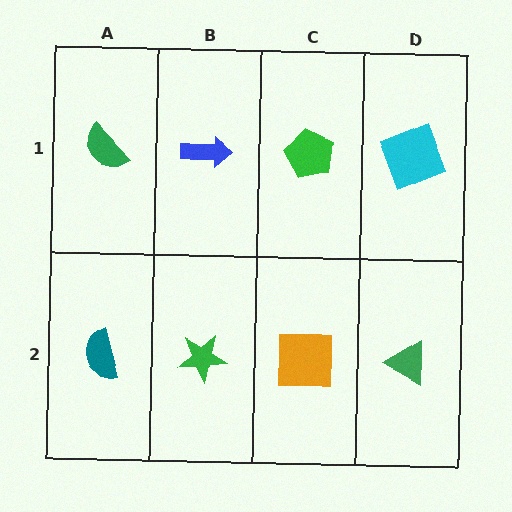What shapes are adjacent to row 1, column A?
A teal semicircle (row 2, column A), a blue arrow (row 1, column B).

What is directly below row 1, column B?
A green star.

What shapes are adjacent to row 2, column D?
A cyan square (row 1, column D), an orange square (row 2, column C).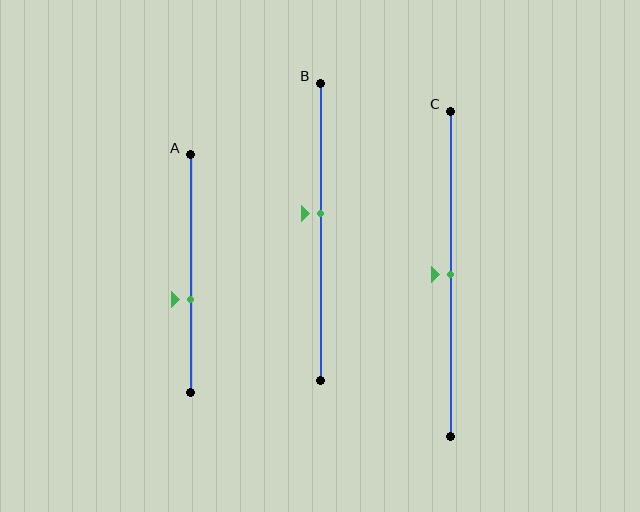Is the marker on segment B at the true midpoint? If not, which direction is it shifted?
No, the marker on segment B is shifted upward by about 6% of the segment length.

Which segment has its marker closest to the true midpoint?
Segment C has its marker closest to the true midpoint.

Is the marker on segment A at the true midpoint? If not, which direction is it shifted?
No, the marker on segment A is shifted downward by about 11% of the segment length.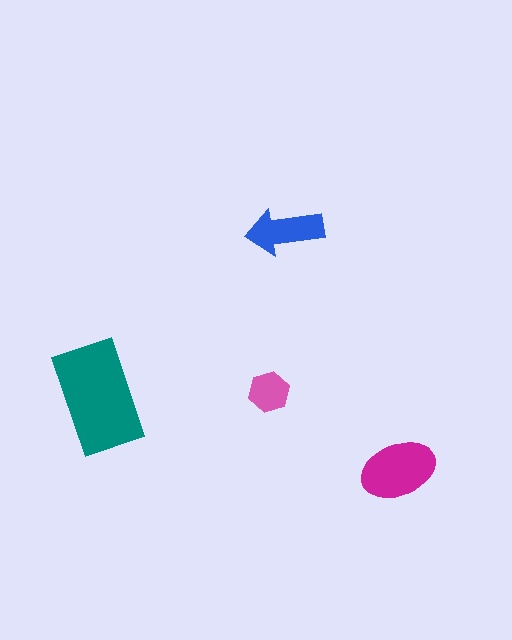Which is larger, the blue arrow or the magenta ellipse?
The magenta ellipse.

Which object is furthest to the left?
The teal rectangle is leftmost.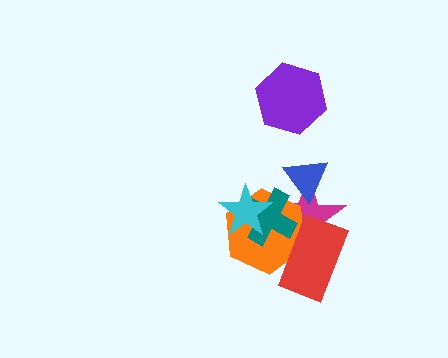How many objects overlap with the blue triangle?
1 object overlaps with the blue triangle.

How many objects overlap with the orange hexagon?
4 objects overlap with the orange hexagon.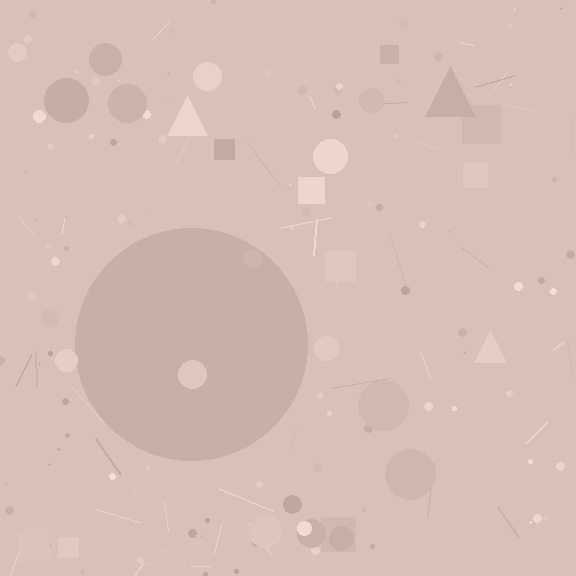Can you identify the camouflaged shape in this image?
The camouflaged shape is a circle.